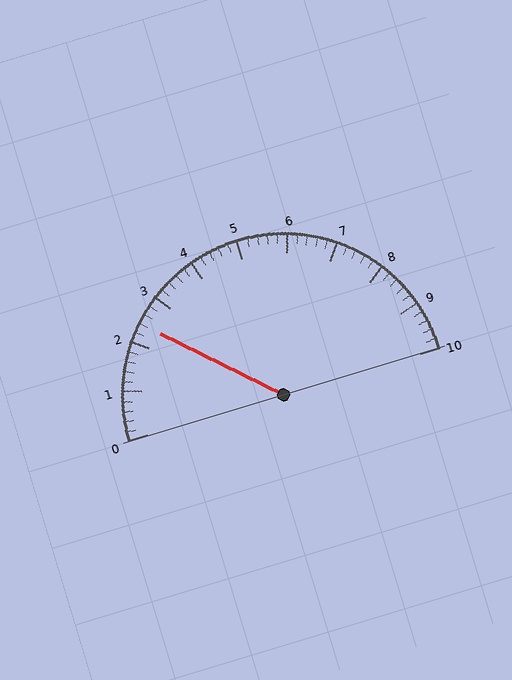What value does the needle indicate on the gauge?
The needle indicates approximately 2.4.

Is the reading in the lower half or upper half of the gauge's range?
The reading is in the lower half of the range (0 to 10).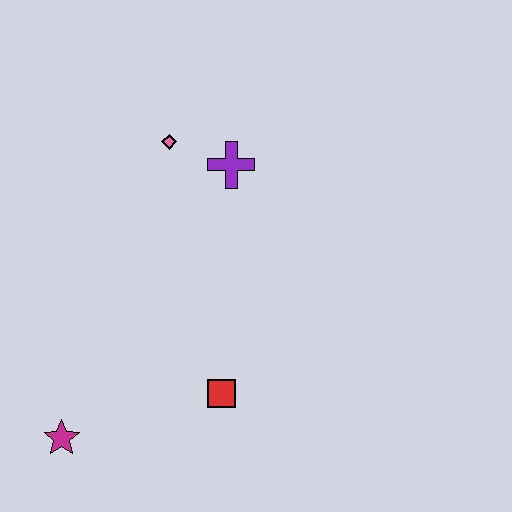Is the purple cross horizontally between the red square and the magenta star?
No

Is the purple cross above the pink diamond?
No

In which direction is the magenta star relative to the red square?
The magenta star is to the left of the red square.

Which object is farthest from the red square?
The pink diamond is farthest from the red square.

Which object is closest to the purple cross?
The pink diamond is closest to the purple cross.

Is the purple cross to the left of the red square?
No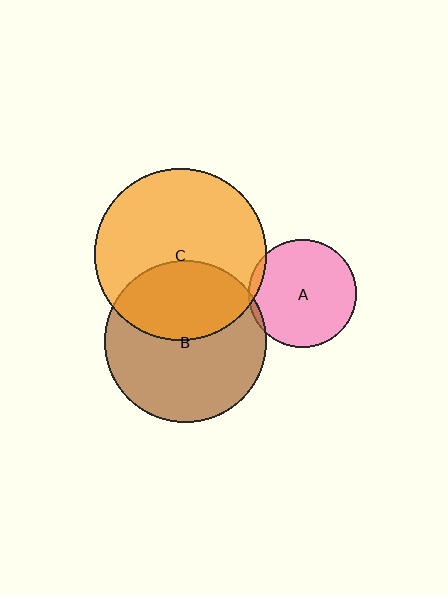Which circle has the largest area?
Circle C (orange).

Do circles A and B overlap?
Yes.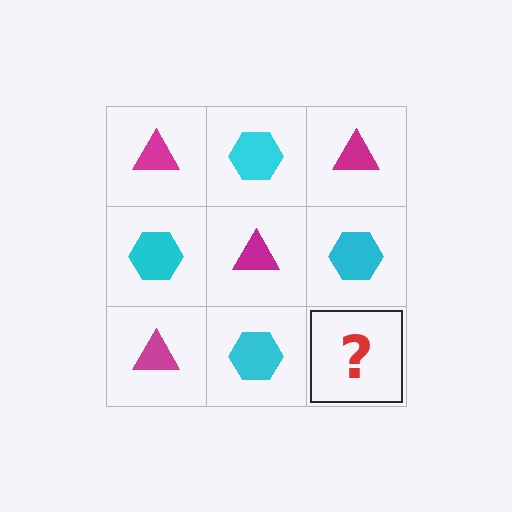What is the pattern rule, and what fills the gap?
The rule is that it alternates magenta triangle and cyan hexagon in a checkerboard pattern. The gap should be filled with a magenta triangle.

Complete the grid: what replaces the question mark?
The question mark should be replaced with a magenta triangle.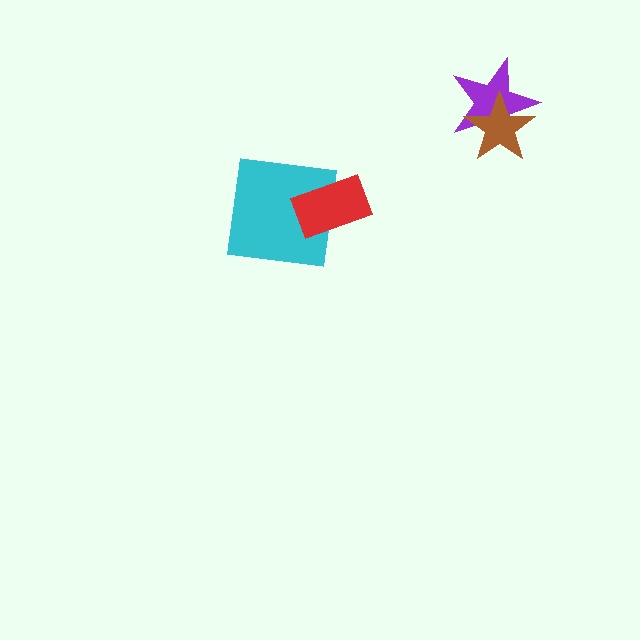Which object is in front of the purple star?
The brown star is in front of the purple star.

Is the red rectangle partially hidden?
No, no other shape covers it.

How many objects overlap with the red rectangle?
1 object overlaps with the red rectangle.